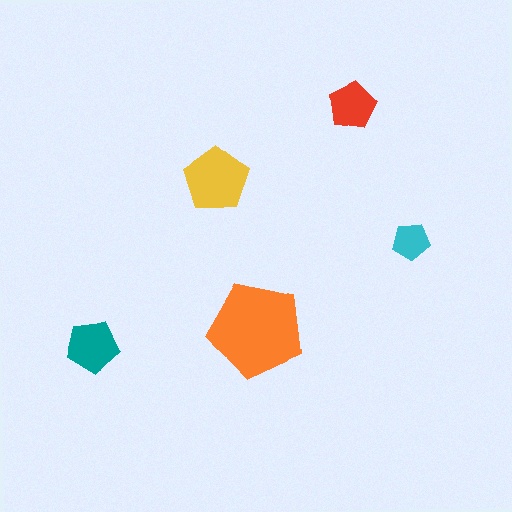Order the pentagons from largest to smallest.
the orange one, the yellow one, the teal one, the red one, the cyan one.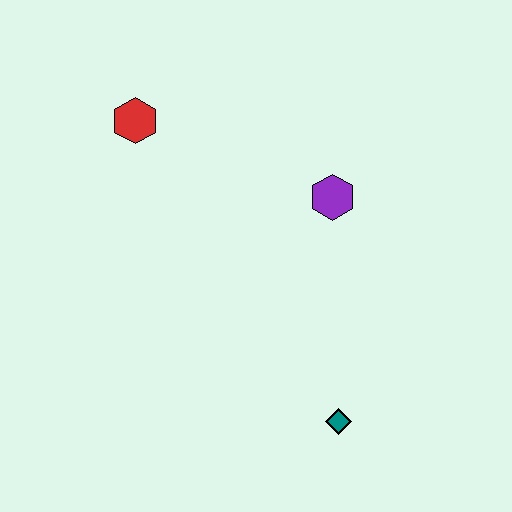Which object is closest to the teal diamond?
The purple hexagon is closest to the teal diamond.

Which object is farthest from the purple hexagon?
The teal diamond is farthest from the purple hexagon.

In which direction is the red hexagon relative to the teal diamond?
The red hexagon is above the teal diamond.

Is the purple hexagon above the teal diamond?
Yes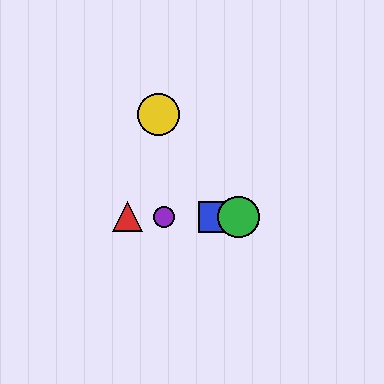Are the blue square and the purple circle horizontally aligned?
Yes, both are at y≈217.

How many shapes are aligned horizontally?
4 shapes (the red triangle, the blue square, the green circle, the purple circle) are aligned horizontally.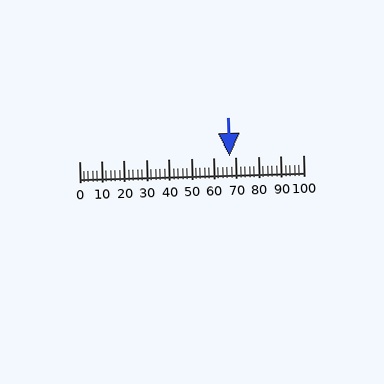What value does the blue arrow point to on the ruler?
The blue arrow points to approximately 67.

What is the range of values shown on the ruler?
The ruler shows values from 0 to 100.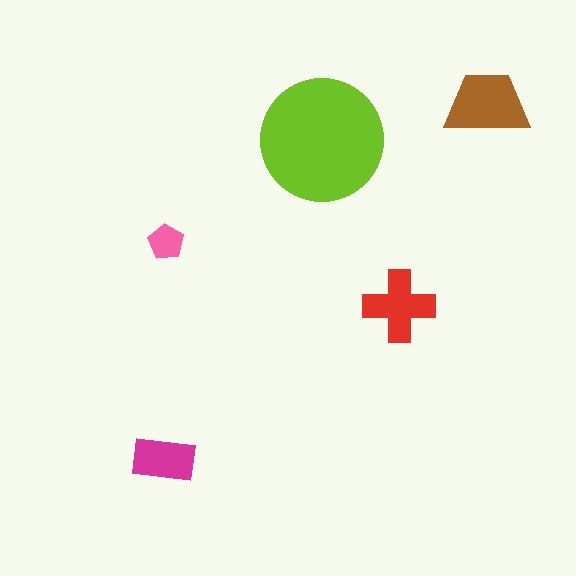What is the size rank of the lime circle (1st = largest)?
1st.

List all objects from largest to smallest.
The lime circle, the brown trapezoid, the red cross, the magenta rectangle, the pink pentagon.